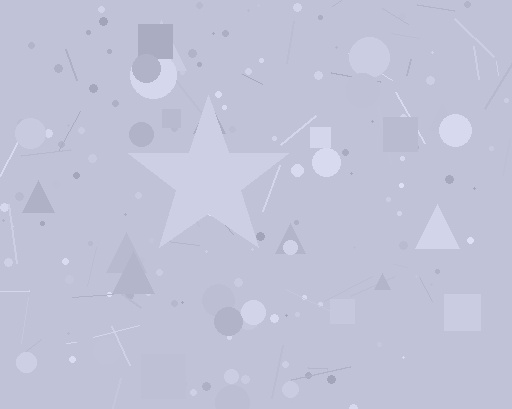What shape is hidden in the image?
A star is hidden in the image.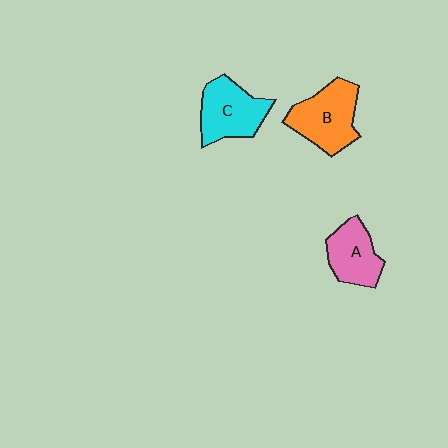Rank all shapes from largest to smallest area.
From largest to smallest: B (orange), C (cyan), A (pink).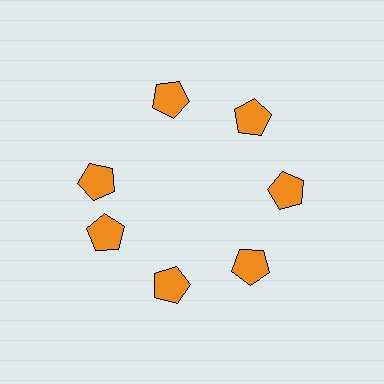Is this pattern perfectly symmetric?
No. The 7 orange pentagons are arranged in a ring, but one element near the 10 o'clock position is rotated out of alignment along the ring, breaking the 7-fold rotational symmetry.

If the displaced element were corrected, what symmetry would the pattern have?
It would have 7-fold rotational symmetry — the pattern would map onto itself every 51 degrees.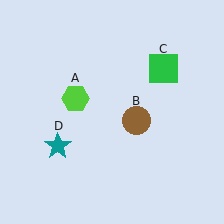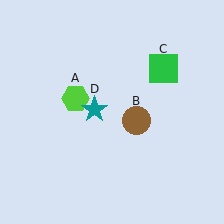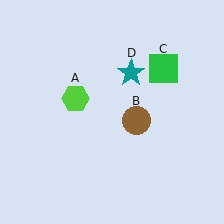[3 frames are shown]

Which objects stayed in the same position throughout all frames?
Lime hexagon (object A) and brown circle (object B) and green square (object C) remained stationary.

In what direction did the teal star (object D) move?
The teal star (object D) moved up and to the right.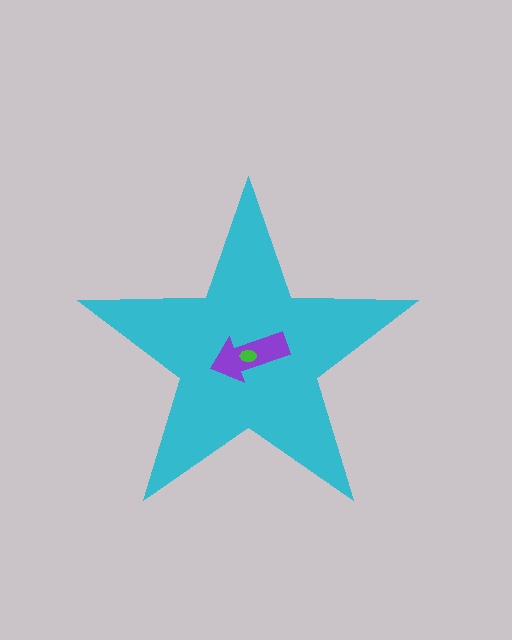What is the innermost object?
The green ellipse.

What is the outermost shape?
The cyan star.